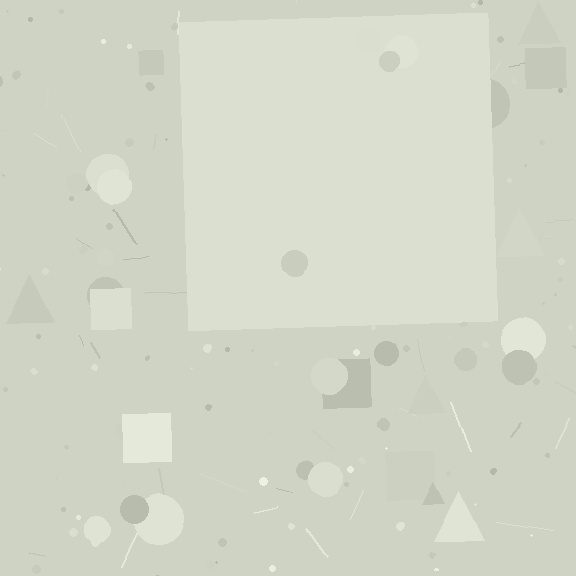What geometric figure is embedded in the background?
A square is embedded in the background.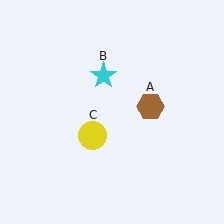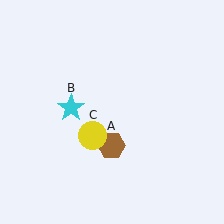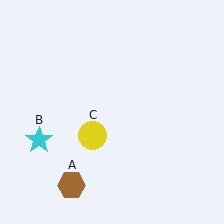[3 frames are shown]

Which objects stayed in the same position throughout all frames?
Yellow circle (object C) remained stationary.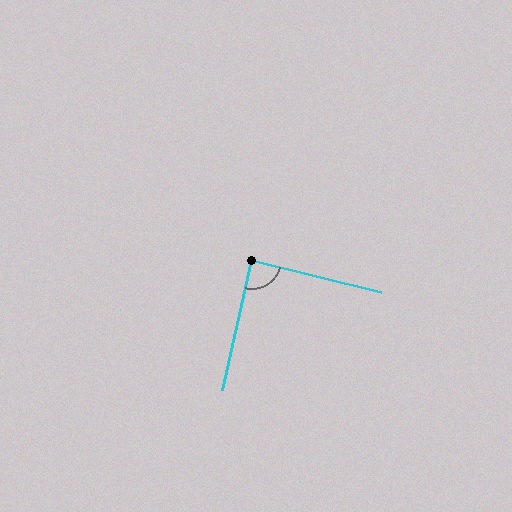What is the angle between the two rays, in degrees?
Approximately 89 degrees.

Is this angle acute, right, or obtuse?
It is approximately a right angle.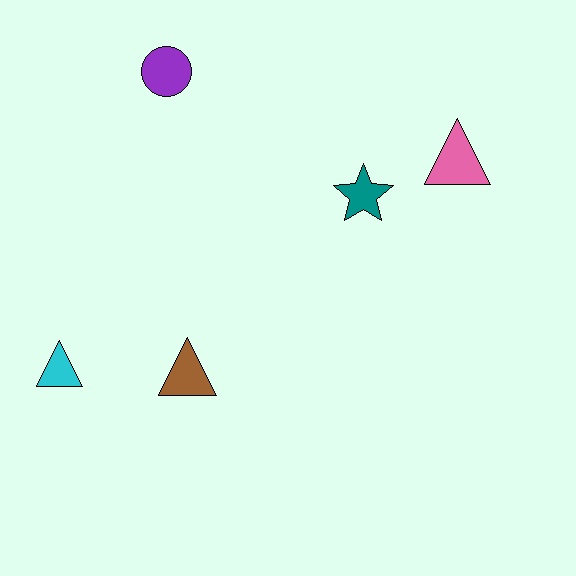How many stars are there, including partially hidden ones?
There is 1 star.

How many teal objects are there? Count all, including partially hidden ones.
There is 1 teal object.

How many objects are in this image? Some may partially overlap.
There are 5 objects.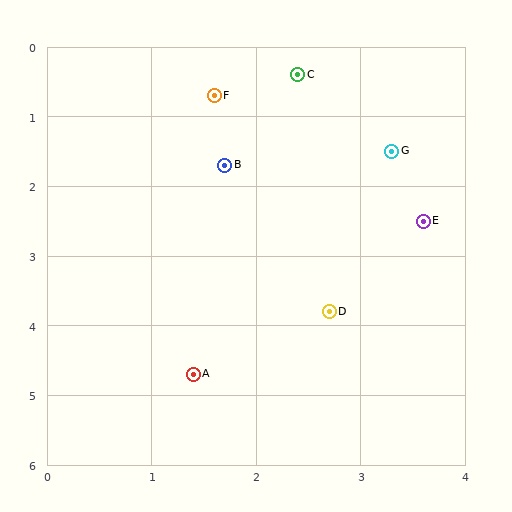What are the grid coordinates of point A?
Point A is at approximately (1.4, 4.7).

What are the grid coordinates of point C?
Point C is at approximately (2.4, 0.4).